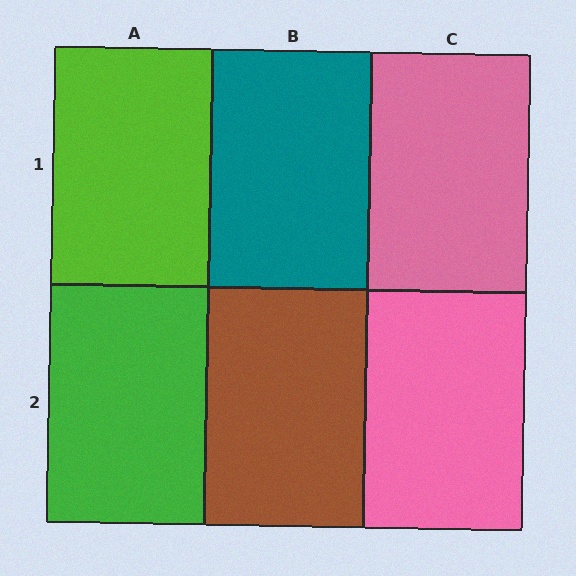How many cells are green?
1 cell is green.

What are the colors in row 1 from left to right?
Lime, teal, pink.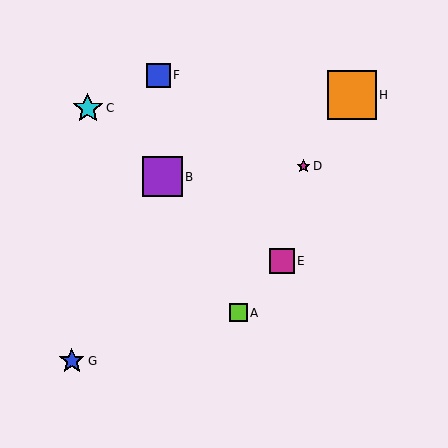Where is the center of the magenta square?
The center of the magenta square is at (282, 261).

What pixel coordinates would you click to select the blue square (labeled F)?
Click at (158, 75) to select the blue square F.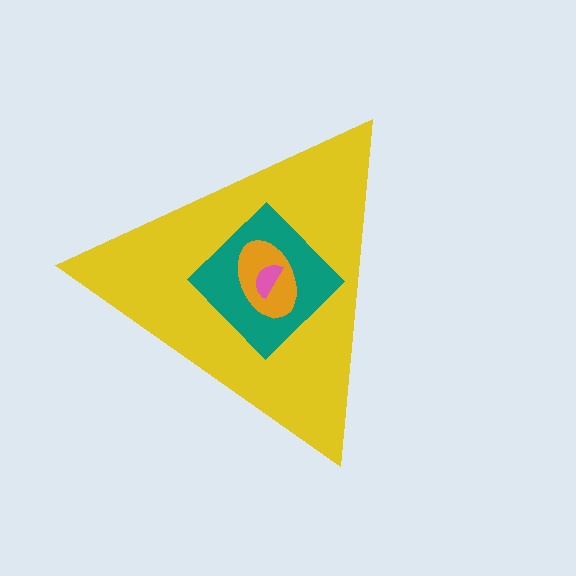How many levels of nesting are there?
4.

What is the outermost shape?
The yellow triangle.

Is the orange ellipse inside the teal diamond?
Yes.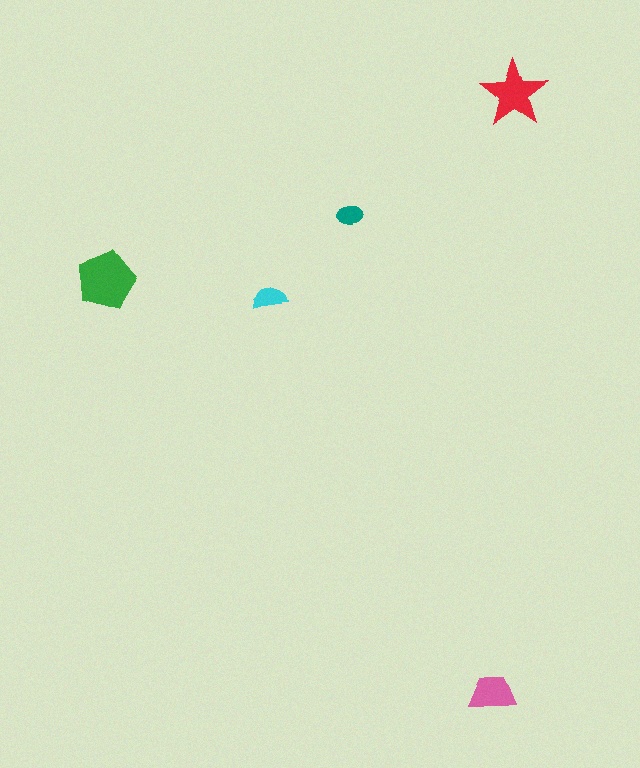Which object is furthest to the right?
The red star is rightmost.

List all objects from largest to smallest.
The green pentagon, the red star, the pink trapezoid, the cyan semicircle, the teal ellipse.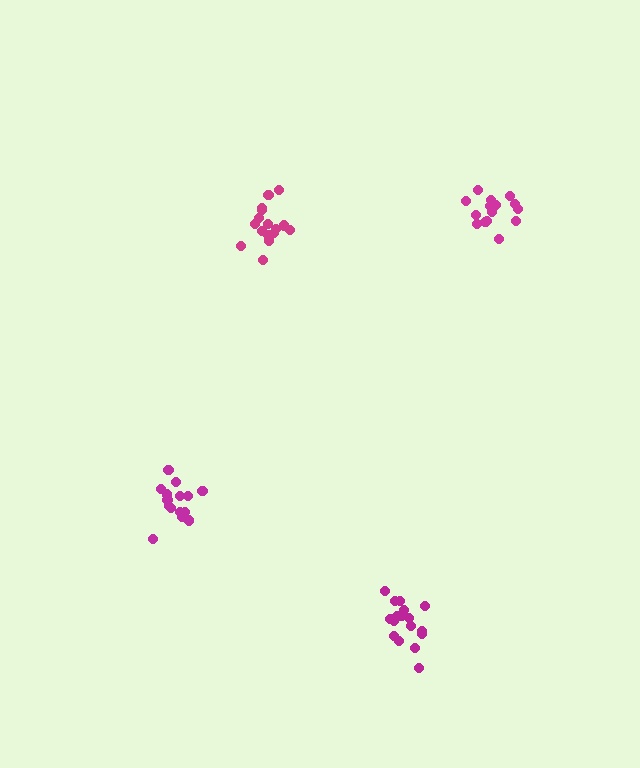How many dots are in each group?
Group 1: 15 dots, Group 2: 15 dots, Group 3: 17 dots, Group 4: 17 dots (64 total).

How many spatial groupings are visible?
There are 4 spatial groupings.